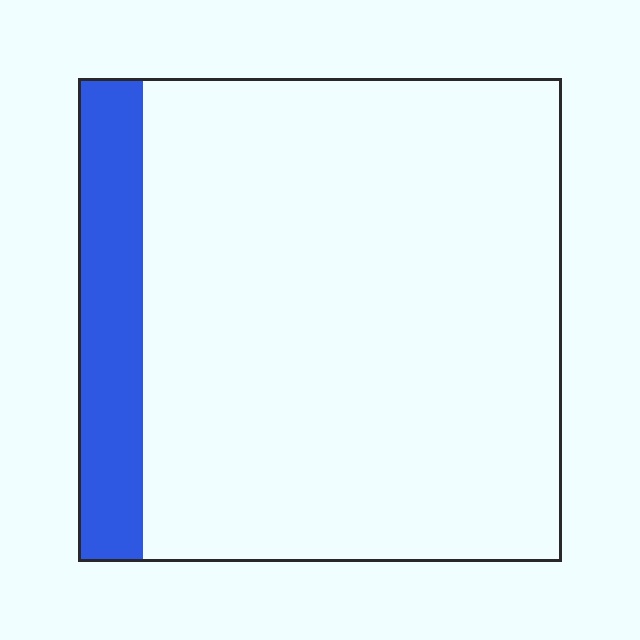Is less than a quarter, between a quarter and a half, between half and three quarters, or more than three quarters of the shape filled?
Less than a quarter.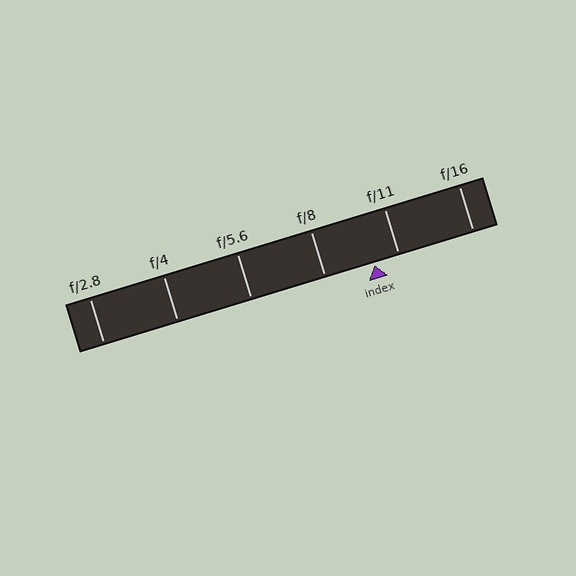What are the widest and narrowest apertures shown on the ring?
The widest aperture shown is f/2.8 and the narrowest is f/16.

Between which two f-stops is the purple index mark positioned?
The index mark is between f/8 and f/11.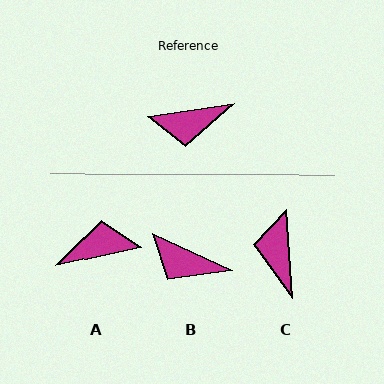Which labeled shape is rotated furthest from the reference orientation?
A, about 177 degrees away.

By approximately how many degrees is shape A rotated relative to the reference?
Approximately 177 degrees clockwise.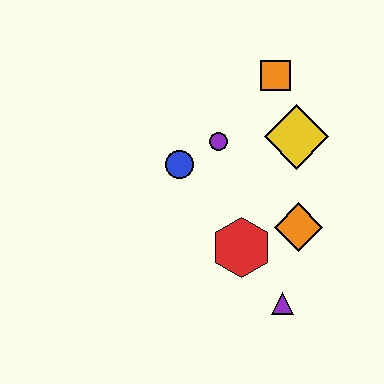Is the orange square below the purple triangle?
No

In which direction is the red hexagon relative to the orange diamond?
The red hexagon is to the left of the orange diamond.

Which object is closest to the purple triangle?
The red hexagon is closest to the purple triangle.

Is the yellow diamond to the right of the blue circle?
Yes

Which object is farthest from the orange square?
The purple triangle is farthest from the orange square.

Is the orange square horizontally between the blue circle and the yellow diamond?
Yes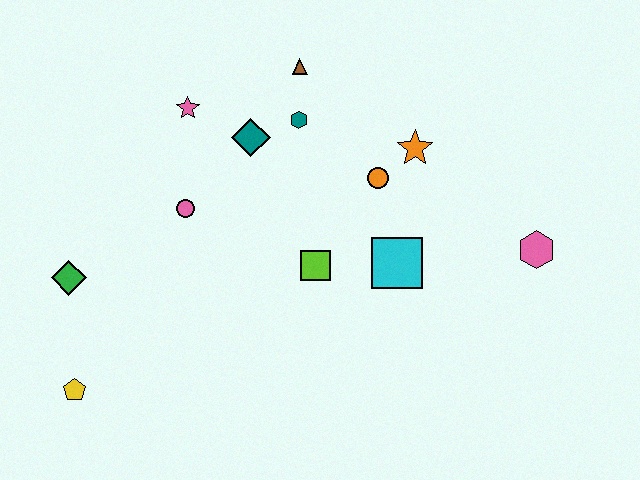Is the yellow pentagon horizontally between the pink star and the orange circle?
No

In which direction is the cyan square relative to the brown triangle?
The cyan square is below the brown triangle.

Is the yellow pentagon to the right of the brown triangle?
No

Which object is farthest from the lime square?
The yellow pentagon is farthest from the lime square.